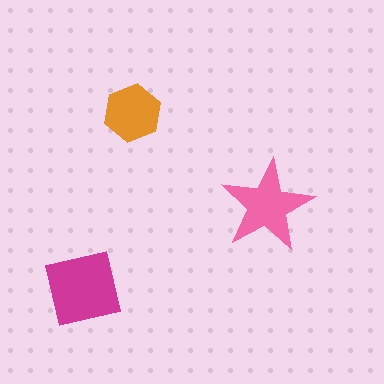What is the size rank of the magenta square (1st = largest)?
1st.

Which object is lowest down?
The magenta square is bottommost.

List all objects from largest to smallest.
The magenta square, the pink star, the orange hexagon.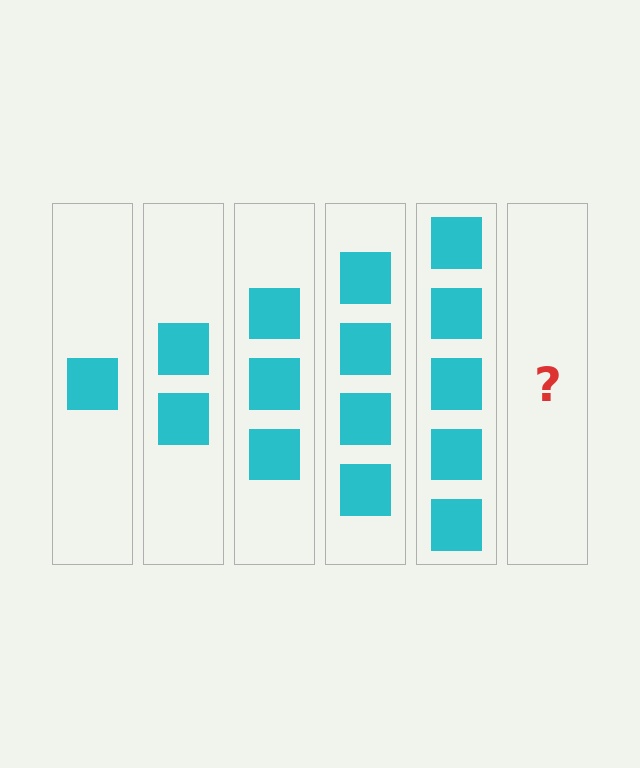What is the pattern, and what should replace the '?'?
The pattern is that each step adds one more square. The '?' should be 6 squares.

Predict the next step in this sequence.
The next step is 6 squares.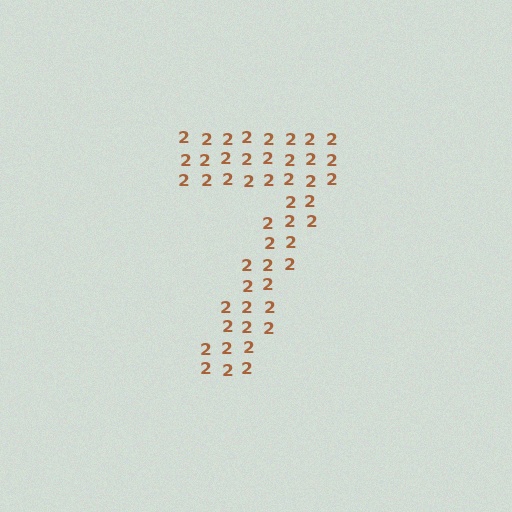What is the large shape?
The large shape is the digit 7.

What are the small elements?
The small elements are digit 2's.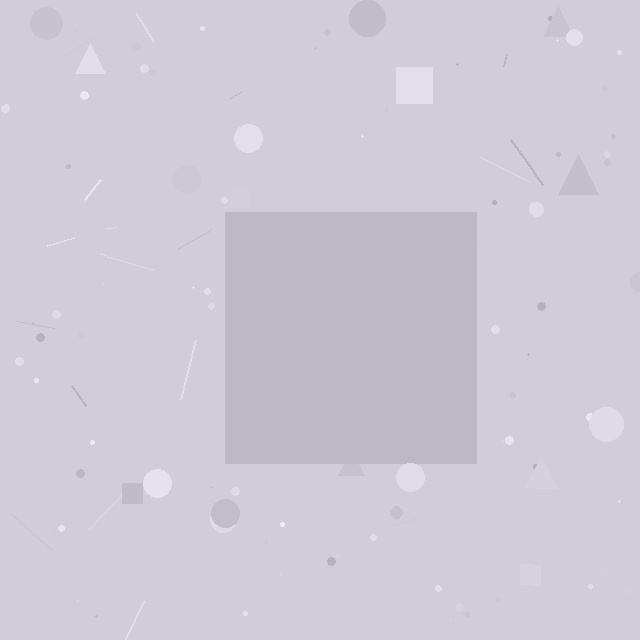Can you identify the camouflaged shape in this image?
The camouflaged shape is a square.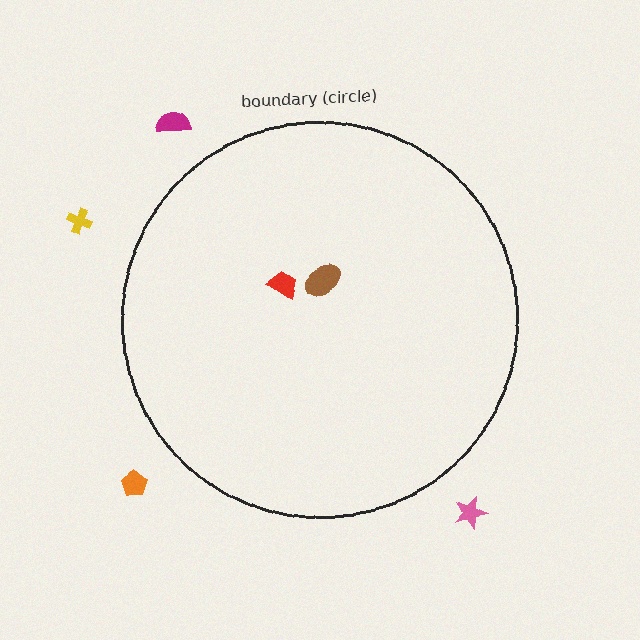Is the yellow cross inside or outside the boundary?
Outside.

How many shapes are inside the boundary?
2 inside, 4 outside.